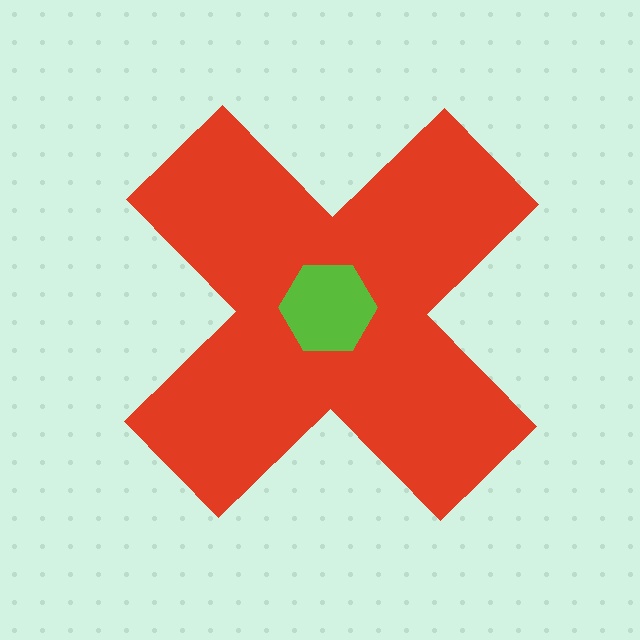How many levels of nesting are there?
2.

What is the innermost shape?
The lime hexagon.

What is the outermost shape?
The red cross.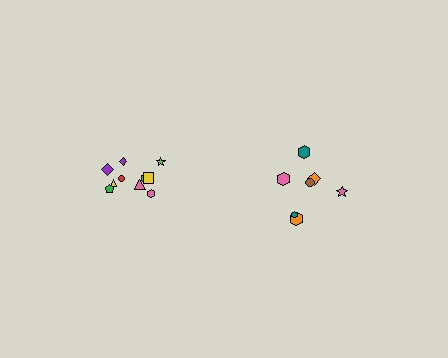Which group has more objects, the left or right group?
The left group.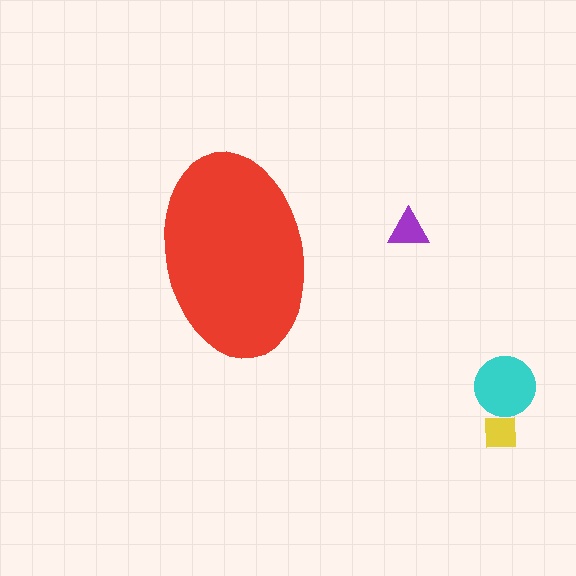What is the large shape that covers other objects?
A red ellipse.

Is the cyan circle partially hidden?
No, the cyan circle is fully visible.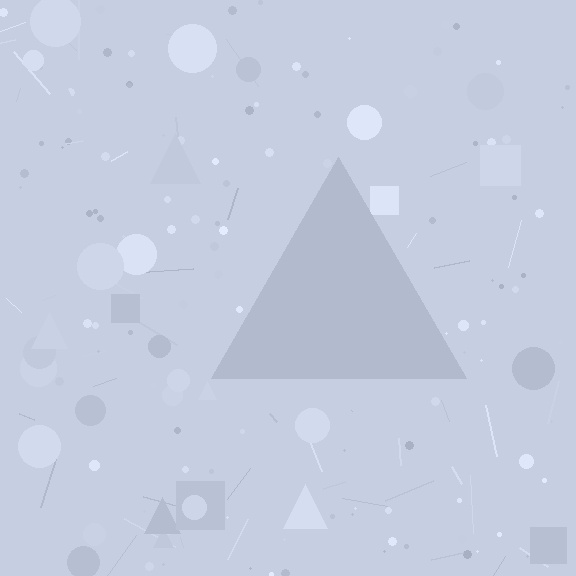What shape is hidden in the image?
A triangle is hidden in the image.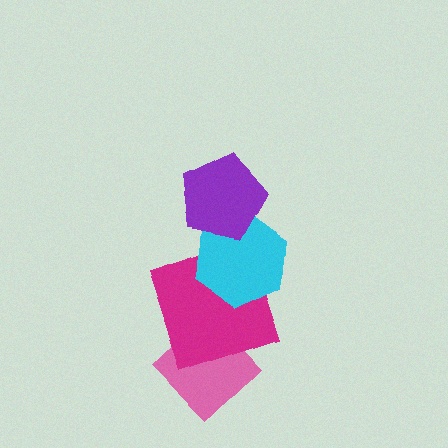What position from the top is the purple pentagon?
The purple pentagon is 1st from the top.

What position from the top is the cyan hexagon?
The cyan hexagon is 2nd from the top.